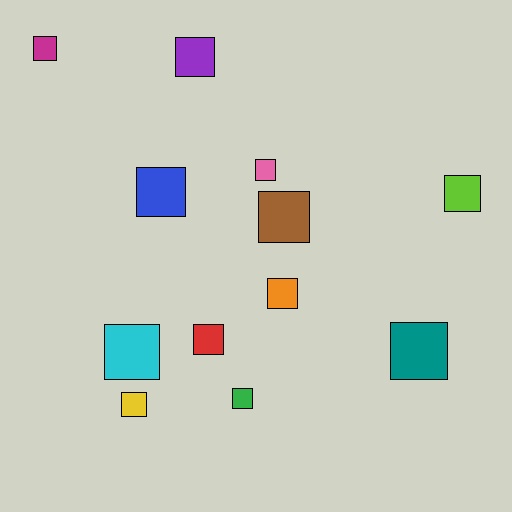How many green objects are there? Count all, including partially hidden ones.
There is 1 green object.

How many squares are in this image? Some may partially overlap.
There are 12 squares.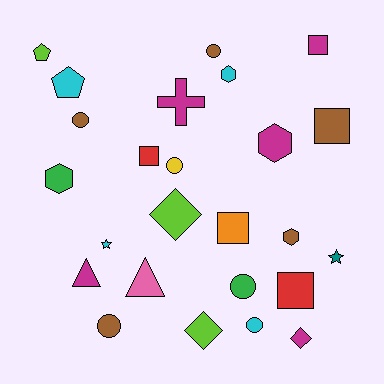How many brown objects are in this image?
There are 5 brown objects.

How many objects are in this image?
There are 25 objects.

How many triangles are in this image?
There are 2 triangles.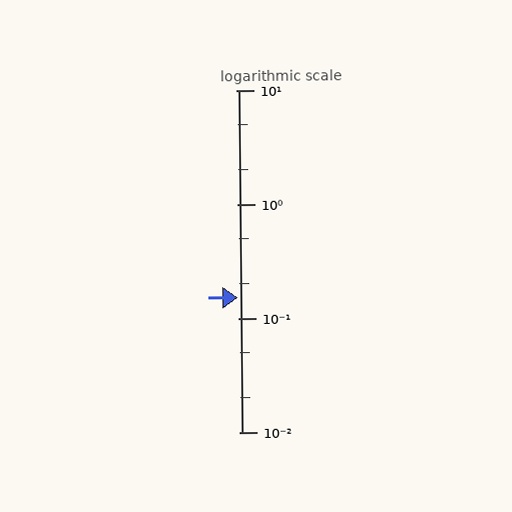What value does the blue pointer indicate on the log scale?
The pointer indicates approximately 0.15.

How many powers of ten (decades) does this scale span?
The scale spans 3 decades, from 0.01 to 10.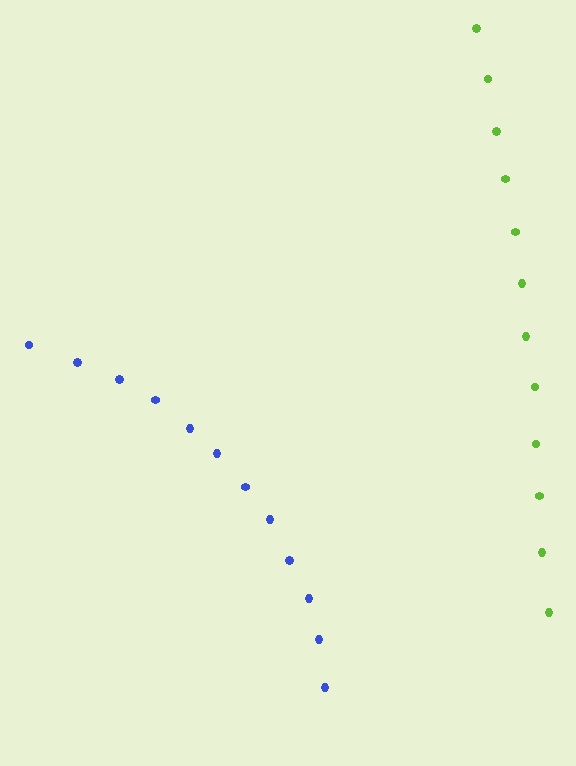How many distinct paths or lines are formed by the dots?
There are 2 distinct paths.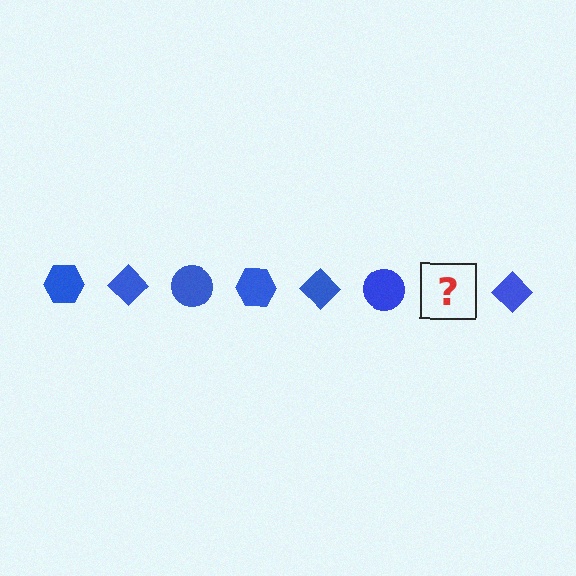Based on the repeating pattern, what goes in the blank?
The blank should be a blue hexagon.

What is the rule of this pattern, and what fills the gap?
The rule is that the pattern cycles through hexagon, diamond, circle shapes in blue. The gap should be filled with a blue hexagon.